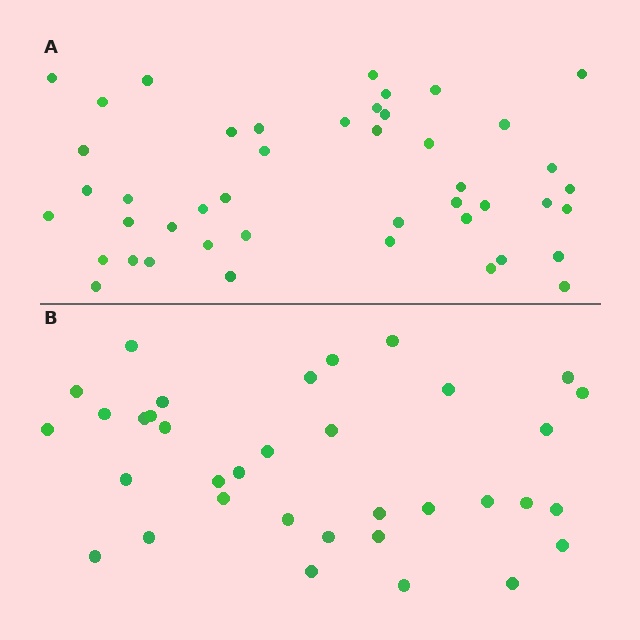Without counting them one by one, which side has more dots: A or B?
Region A (the top region) has more dots.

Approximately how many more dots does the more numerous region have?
Region A has roughly 10 or so more dots than region B.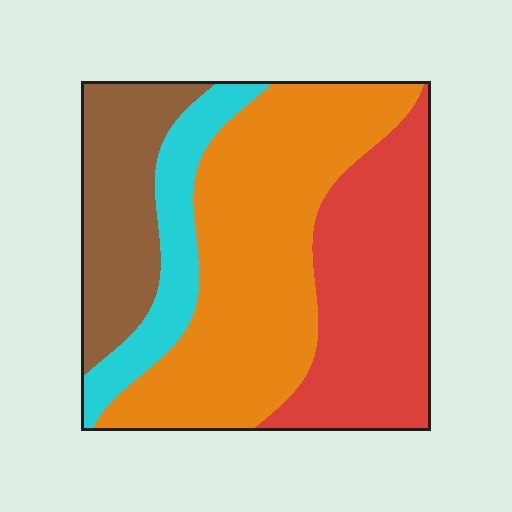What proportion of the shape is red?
Red covers about 30% of the shape.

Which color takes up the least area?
Cyan, at roughly 10%.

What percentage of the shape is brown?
Brown covers about 20% of the shape.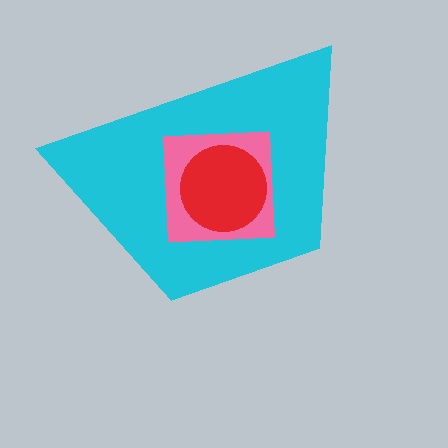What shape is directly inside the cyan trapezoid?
The pink square.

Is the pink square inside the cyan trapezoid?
Yes.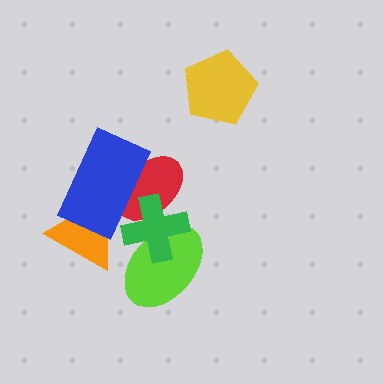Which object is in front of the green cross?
The blue rectangle is in front of the green cross.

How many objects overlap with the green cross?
3 objects overlap with the green cross.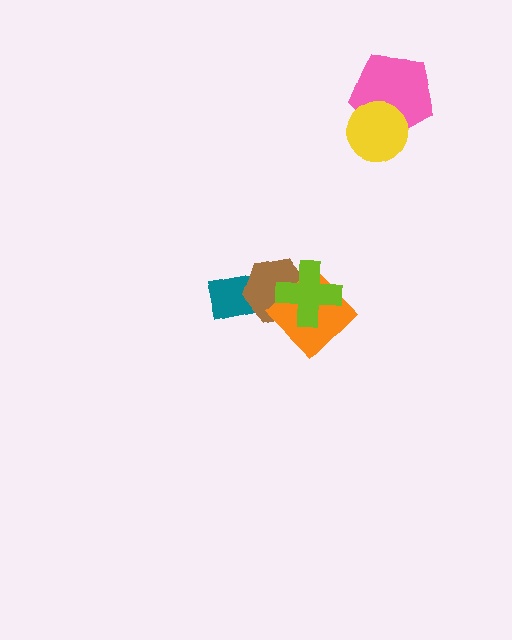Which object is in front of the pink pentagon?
The yellow circle is in front of the pink pentagon.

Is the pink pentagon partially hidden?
Yes, it is partially covered by another shape.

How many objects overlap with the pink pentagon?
1 object overlaps with the pink pentagon.